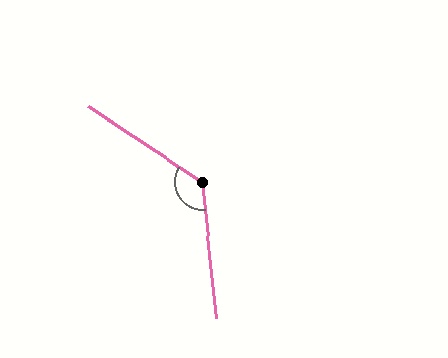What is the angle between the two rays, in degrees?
Approximately 129 degrees.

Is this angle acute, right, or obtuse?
It is obtuse.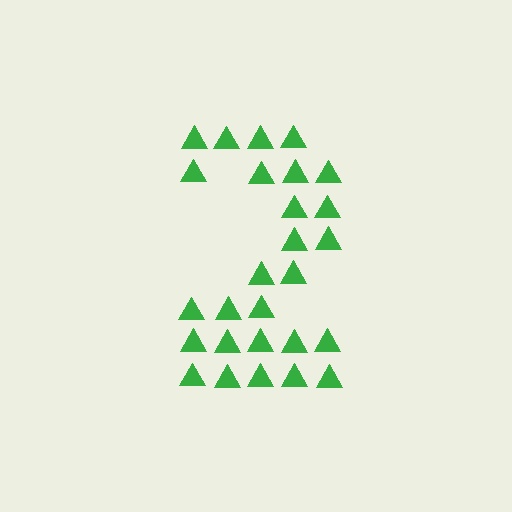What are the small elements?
The small elements are triangles.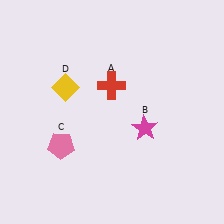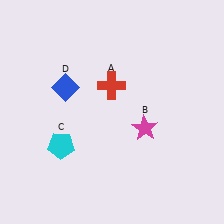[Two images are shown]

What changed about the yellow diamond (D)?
In Image 1, D is yellow. In Image 2, it changed to blue.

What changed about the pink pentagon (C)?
In Image 1, C is pink. In Image 2, it changed to cyan.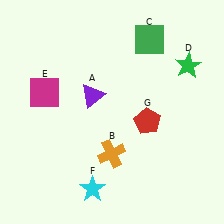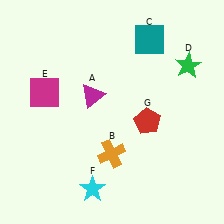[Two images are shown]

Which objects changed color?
A changed from purple to magenta. C changed from green to teal.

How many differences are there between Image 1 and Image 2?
There are 2 differences between the two images.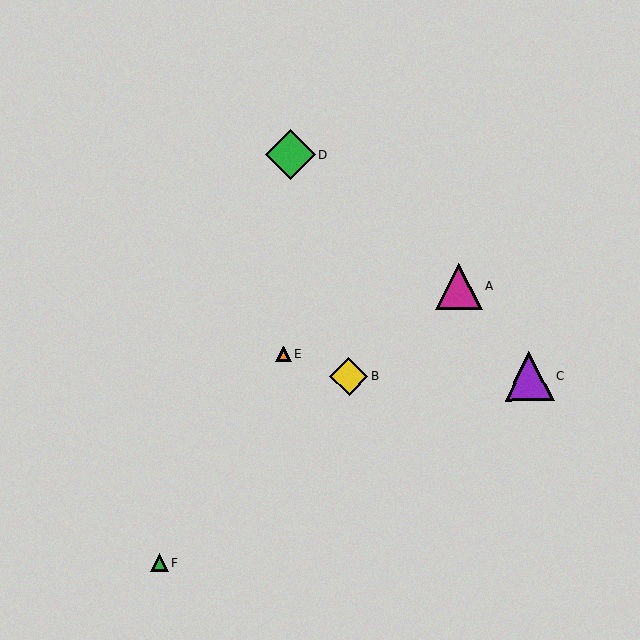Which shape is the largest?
The green diamond (labeled D) is the largest.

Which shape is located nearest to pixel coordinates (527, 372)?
The purple triangle (labeled C) at (529, 376) is nearest to that location.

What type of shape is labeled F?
Shape F is a green triangle.